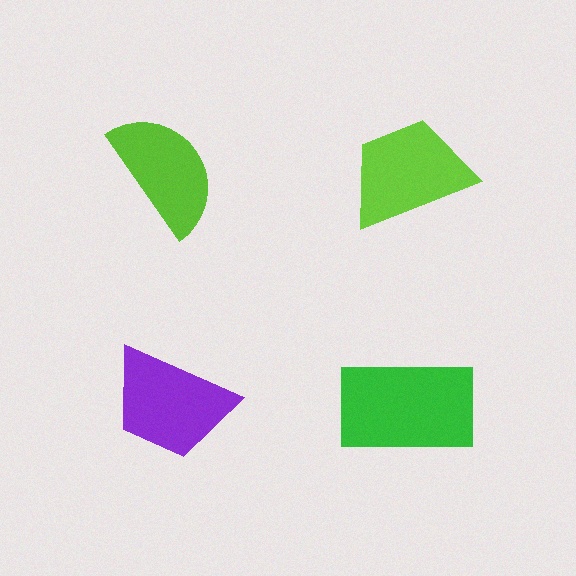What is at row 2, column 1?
A purple trapezoid.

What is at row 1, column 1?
A lime semicircle.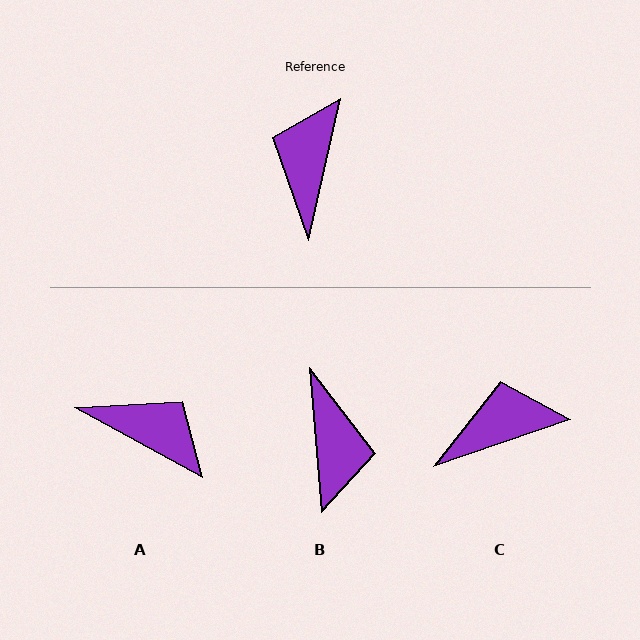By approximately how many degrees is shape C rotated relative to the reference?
Approximately 58 degrees clockwise.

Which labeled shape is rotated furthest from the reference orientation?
B, about 162 degrees away.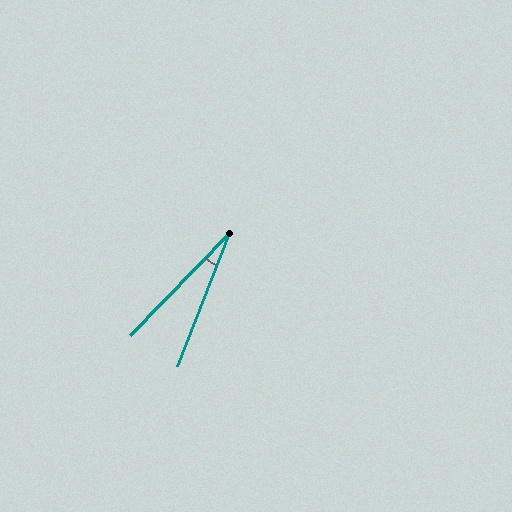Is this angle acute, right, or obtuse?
It is acute.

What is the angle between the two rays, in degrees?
Approximately 22 degrees.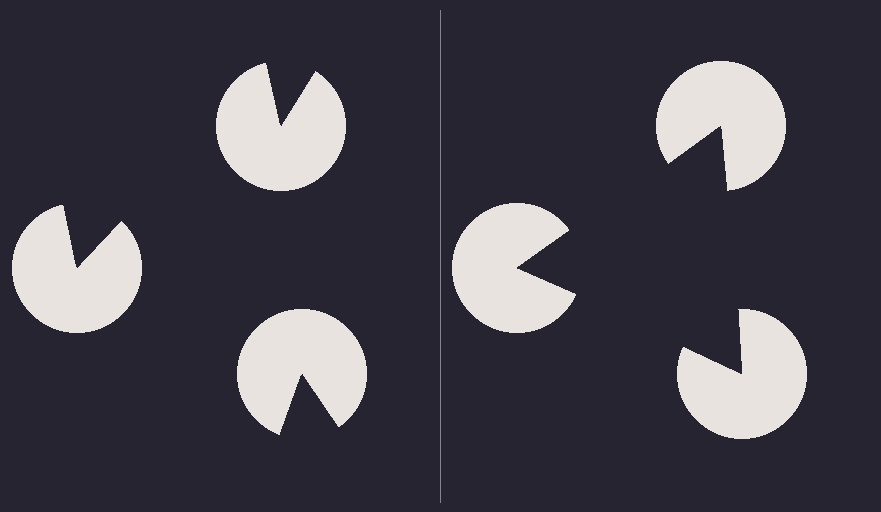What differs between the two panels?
The pac-man discs are positioned identically on both sides; only the wedge orientations differ. On the right they align to a triangle; on the left they are misaligned.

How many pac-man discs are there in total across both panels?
6 — 3 on each side.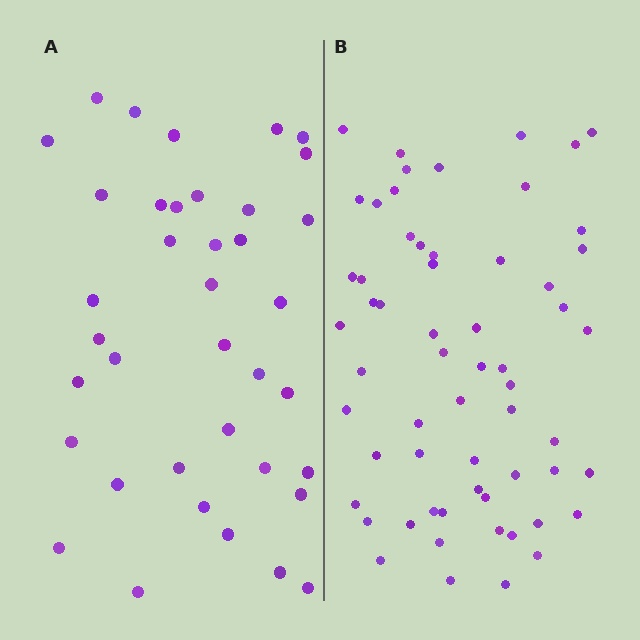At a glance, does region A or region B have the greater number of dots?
Region B (the right region) has more dots.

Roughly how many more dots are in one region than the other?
Region B has approximately 20 more dots than region A.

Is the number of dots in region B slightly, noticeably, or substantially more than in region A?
Region B has substantially more. The ratio is roughly 1.6 to 1.